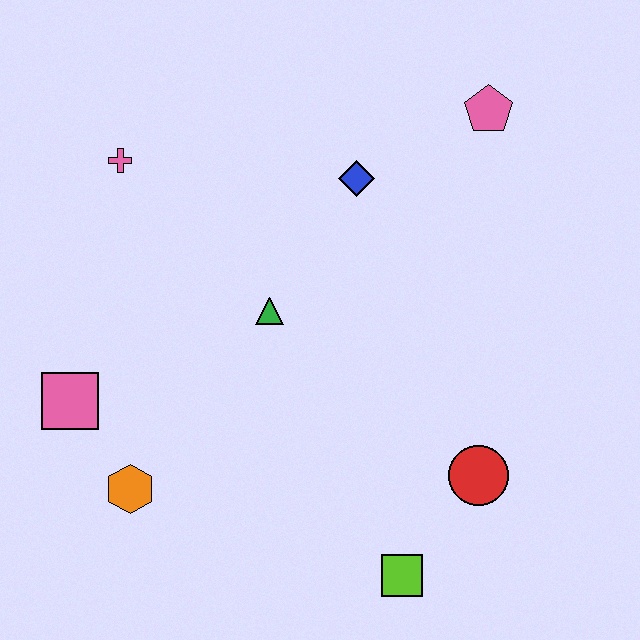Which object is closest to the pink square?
The orange hexagon is closest to the pink square.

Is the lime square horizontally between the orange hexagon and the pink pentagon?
Yes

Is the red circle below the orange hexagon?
No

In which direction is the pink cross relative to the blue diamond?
The pink cross is to the left of the blue diamond.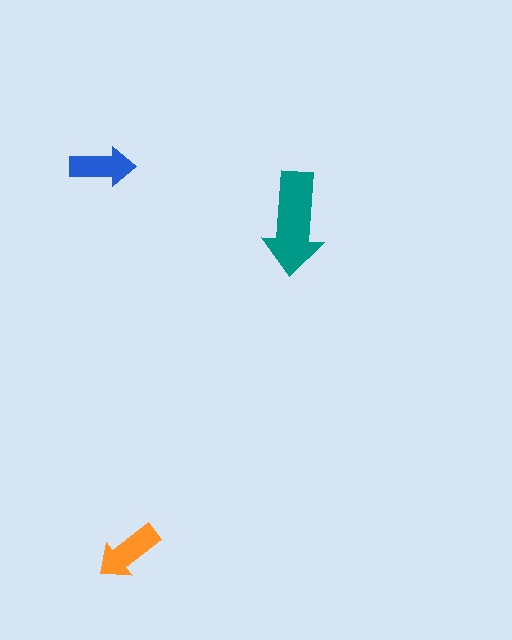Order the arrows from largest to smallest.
the teal one, the orange one, the blue one.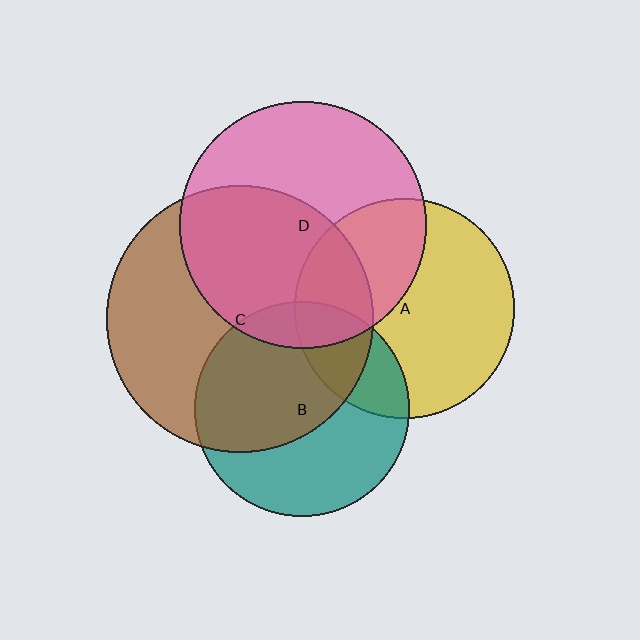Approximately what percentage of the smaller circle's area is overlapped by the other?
Approximately 50%.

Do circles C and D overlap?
Yes.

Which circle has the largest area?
Circle C (brown).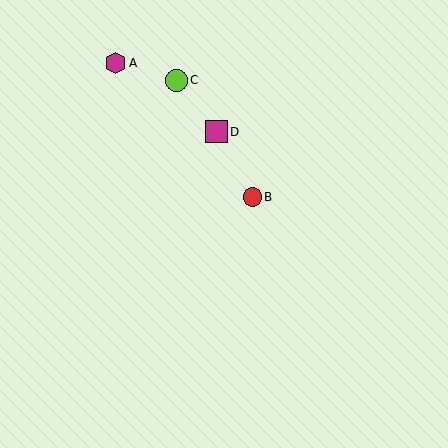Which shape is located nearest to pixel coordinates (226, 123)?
The magenta square (labeled D) at (216, 132) is nearest to that location.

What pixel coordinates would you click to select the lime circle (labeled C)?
Click at (176, 80) to select the lime circle C.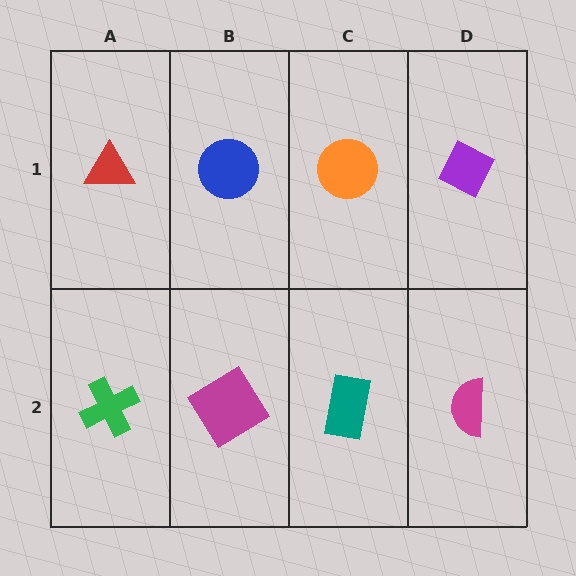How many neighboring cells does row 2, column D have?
2.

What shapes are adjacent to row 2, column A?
A red triangle (row 1, column A), a magenta diamond (row 2, column B).